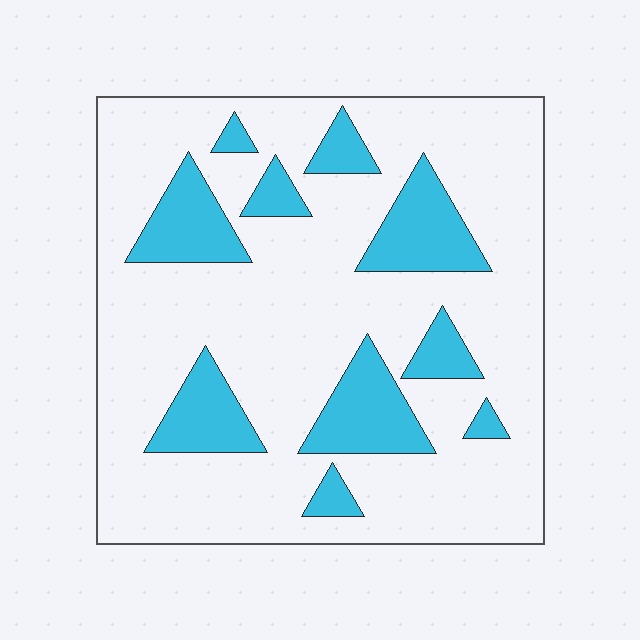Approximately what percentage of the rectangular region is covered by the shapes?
Approximately 20%.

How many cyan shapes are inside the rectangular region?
10.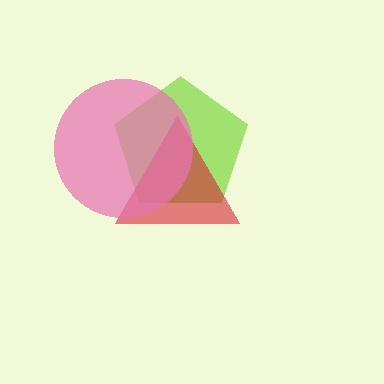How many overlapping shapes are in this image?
There are 3 overlapping shapes in the image.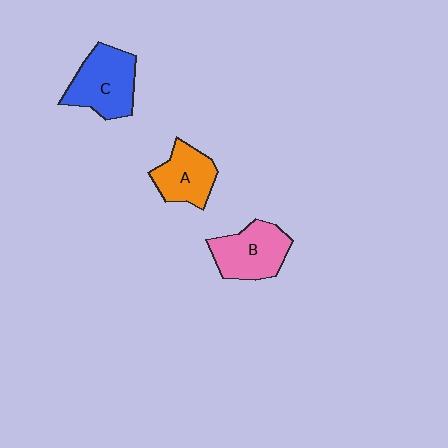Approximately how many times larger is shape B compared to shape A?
Approximately 1.2 times.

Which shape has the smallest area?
Shape A (orange).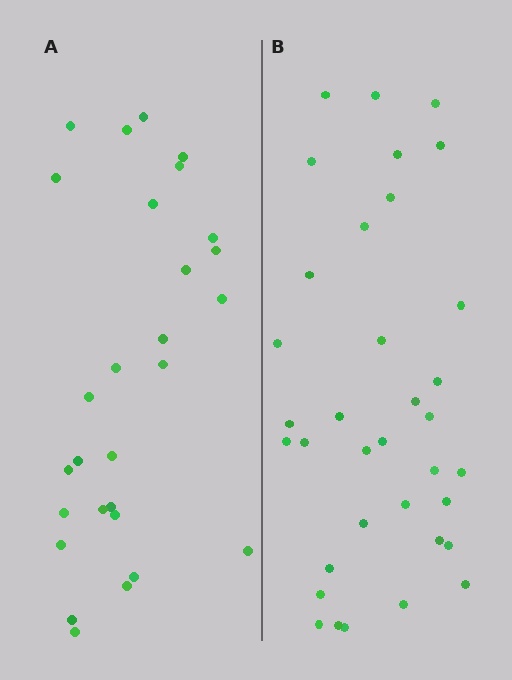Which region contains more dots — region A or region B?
Region B (the right region) has more dots.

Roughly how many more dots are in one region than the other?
Region B has roughly 8 or so more dots than region A.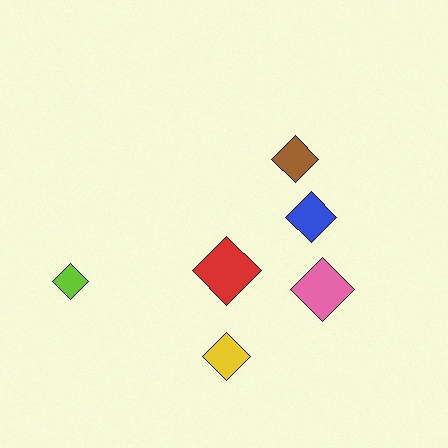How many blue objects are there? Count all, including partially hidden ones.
There is 1 blue object.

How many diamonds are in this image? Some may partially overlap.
There are 6 diamonds.